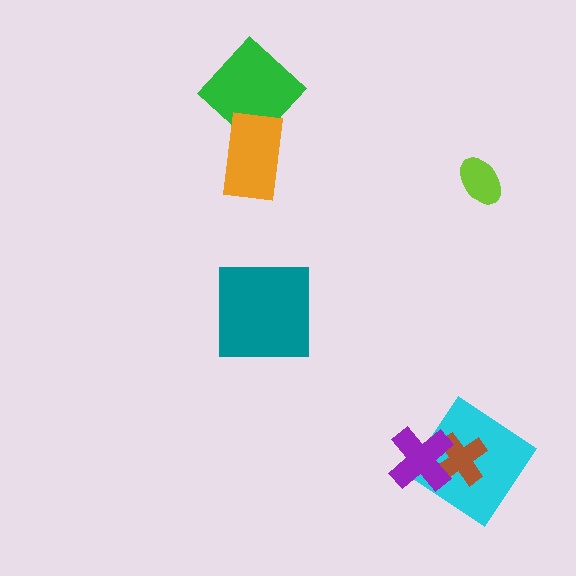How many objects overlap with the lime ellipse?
0 objects overlap with the lime ellipse.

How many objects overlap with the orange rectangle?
1 object overlaps with the orange rectangle.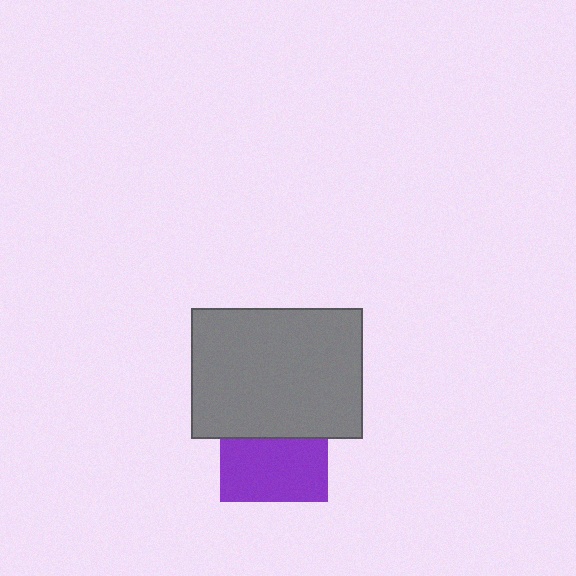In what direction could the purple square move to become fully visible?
The purple square could move down. That would shift it out from behind the gray rectangle entirely.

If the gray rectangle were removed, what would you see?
You would see the complete purple square.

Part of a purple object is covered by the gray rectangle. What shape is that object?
It is a square.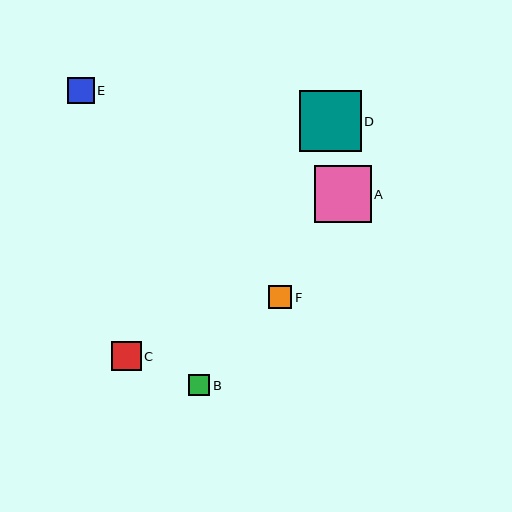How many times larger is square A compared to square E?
Square A is approximately 2.1 times the size of square E.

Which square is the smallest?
Square B is the smallest with a size of approximately 22 pixels.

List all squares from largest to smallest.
From largest to smallest: D, A, C, E, F, B.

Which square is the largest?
Square D is the largest with a size of approximately 61 pixels.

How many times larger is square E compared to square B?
Square E is approximately 1.2 times the size of square B.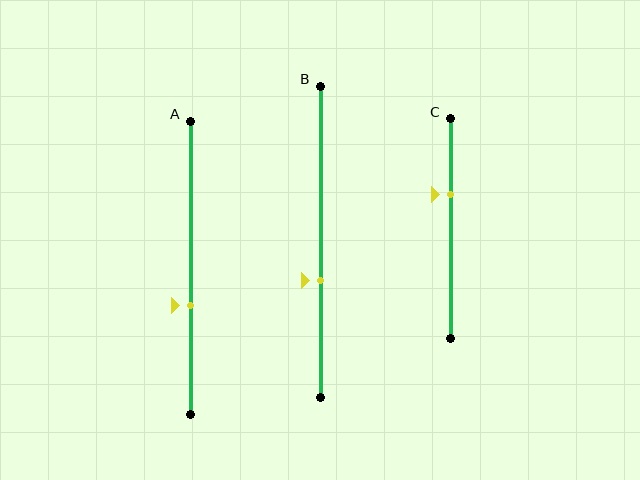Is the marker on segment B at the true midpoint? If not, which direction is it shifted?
No, the marker on segment B is shifted downward by about 13% of the segment length.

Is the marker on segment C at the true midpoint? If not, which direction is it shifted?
No, the marker on segment C is shifted upward by about 15% of the segment length.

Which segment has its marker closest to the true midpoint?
Segment B has its marker closest to the true midpoint.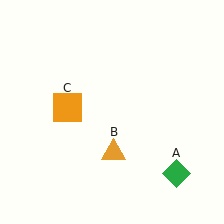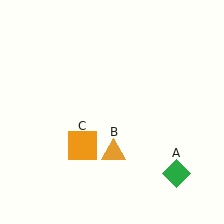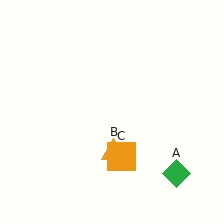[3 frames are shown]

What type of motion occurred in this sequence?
The orange square (object C) rotated counterclockwise around the center of the scene.